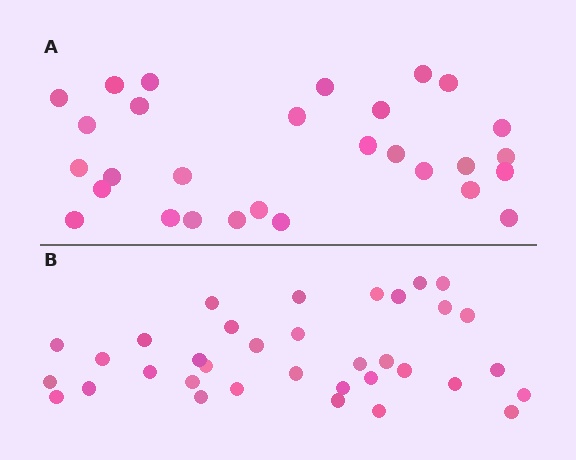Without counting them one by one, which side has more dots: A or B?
Region B (the bottom region) has more dots.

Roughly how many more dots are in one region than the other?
Region B has about 6 more dots than region A.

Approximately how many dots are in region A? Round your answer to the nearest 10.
About 30 dots. (The exact count is 29, which rounds to 30.)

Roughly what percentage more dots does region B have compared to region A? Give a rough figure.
About 20% more.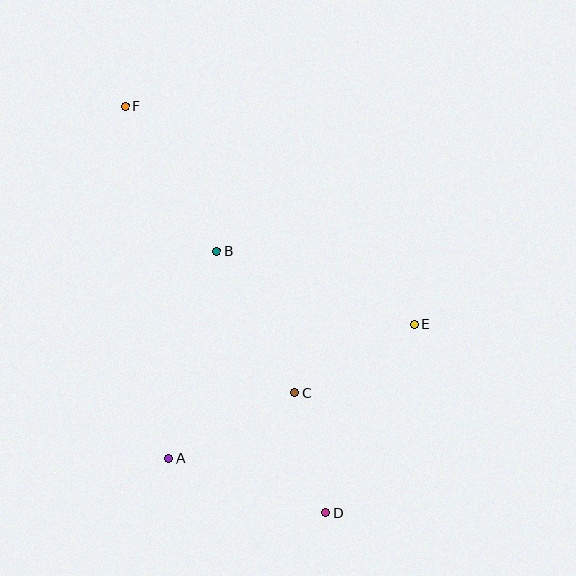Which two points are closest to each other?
Points C and D are closest to each other.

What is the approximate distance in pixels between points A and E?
The distance between A and E is approximately 280 pixels.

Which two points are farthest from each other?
Points D and F are farthest from each other.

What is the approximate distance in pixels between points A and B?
The distance between A and B is approximately 213 pixels.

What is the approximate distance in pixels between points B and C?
The distance between B and C is approximately 162 pixels.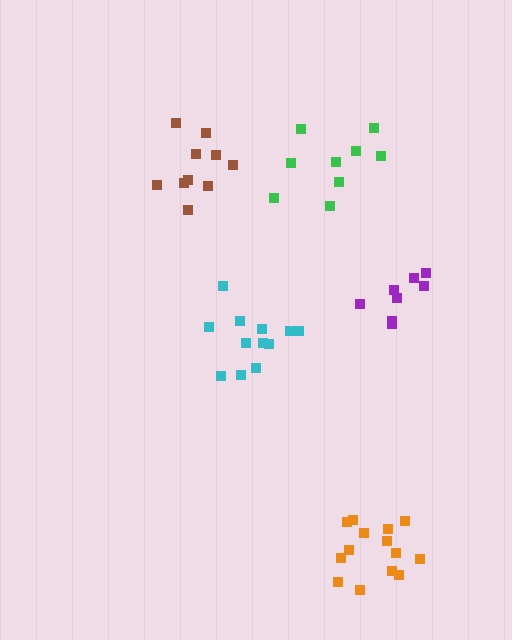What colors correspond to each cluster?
The clusters are colored: green, orange, cyan, purple, brown.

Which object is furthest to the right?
The purple cluster is rightmost.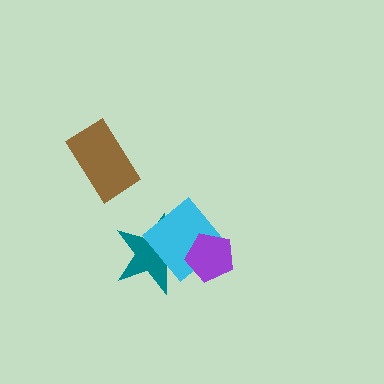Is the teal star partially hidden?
Yes, it is partially covered by another shape.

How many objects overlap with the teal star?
2 objects overlap with the teal star.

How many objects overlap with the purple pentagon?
2 objects overlap with the purple pentagon.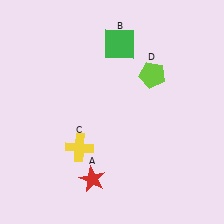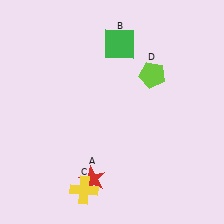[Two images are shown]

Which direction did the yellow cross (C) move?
The yellow cross (C) moved down.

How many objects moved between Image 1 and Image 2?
1 object moved between the two images.